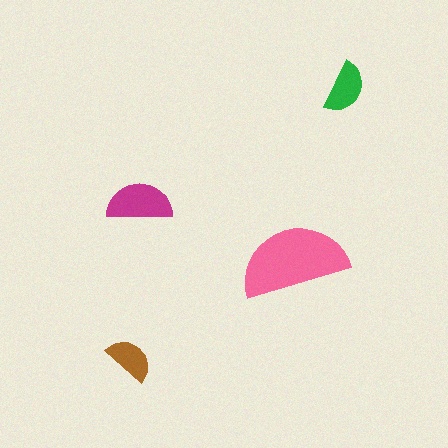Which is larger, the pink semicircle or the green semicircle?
The pink one.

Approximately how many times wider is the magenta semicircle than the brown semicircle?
About 1.5 times wider.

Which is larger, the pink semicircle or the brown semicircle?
The pink one.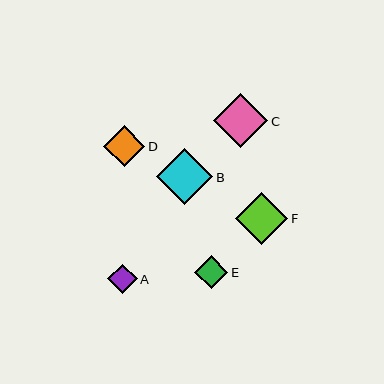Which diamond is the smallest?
Diamond A is the smallest with a size of approximately 29 pixels.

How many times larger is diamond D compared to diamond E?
Diamond D is approximately 1.2 times the size of diamond E.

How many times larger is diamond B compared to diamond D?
Diamond B is approximately 1.3 times the size of diamond D.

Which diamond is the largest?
Diamond B is the largest with a size of approximately 56 pixels.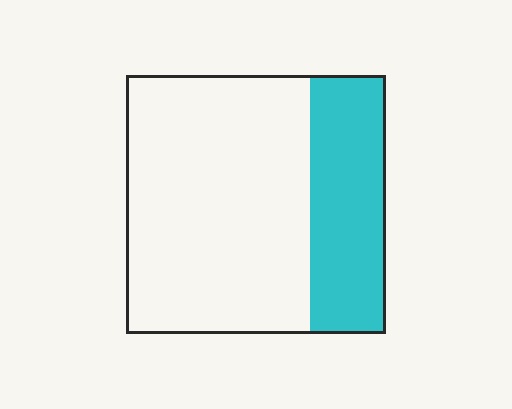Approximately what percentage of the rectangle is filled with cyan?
Approximately 30%.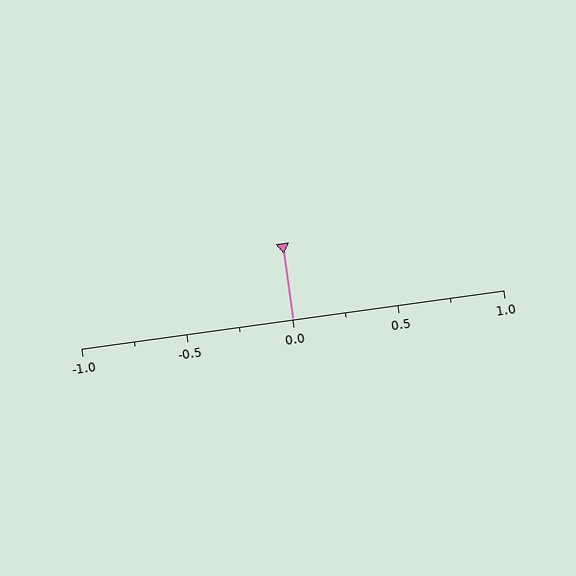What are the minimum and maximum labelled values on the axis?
The axis runs from -1.0 to 1.0.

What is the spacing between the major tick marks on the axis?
The major ticks are spaced 0.5 apart.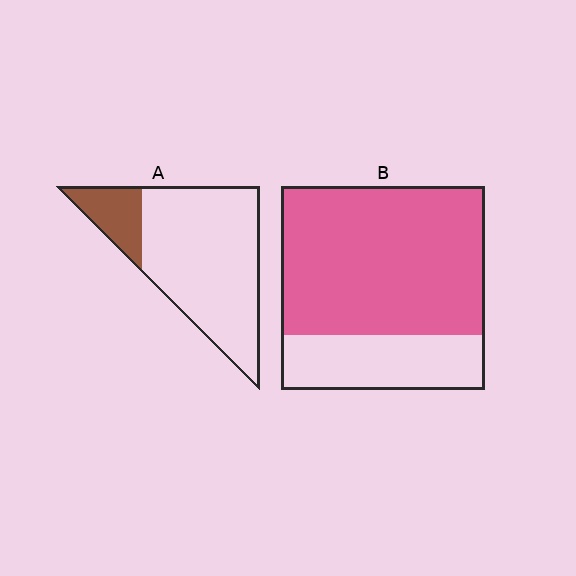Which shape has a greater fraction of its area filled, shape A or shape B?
Shape B.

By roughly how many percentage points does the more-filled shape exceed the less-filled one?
By roughly 55 percentage points (B over A).